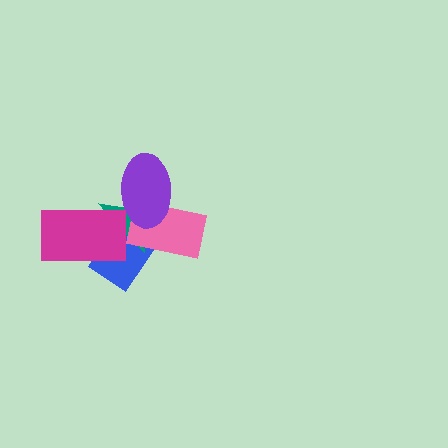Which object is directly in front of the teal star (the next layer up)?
The pink rectangle is directly in front of the teal star.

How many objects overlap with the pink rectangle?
3 objects overlap with the pink rectangle.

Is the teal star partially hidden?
Yes, it is partially covered by another shape.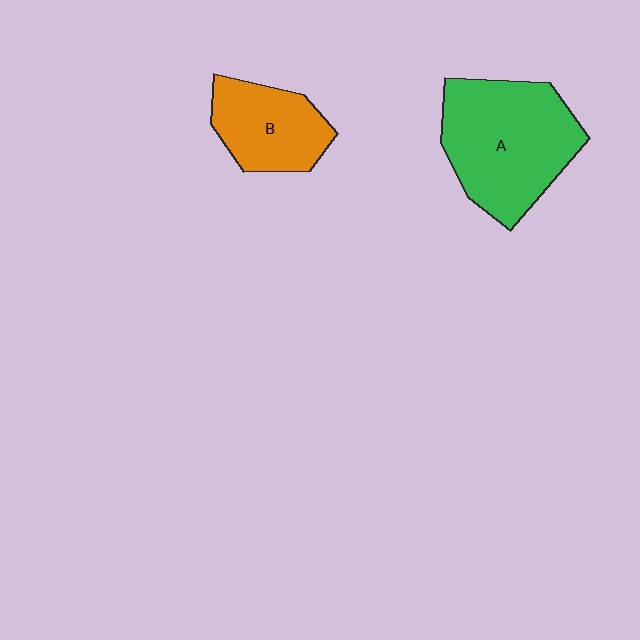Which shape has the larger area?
Shape A (green).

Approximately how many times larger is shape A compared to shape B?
Approximately 1.7 times.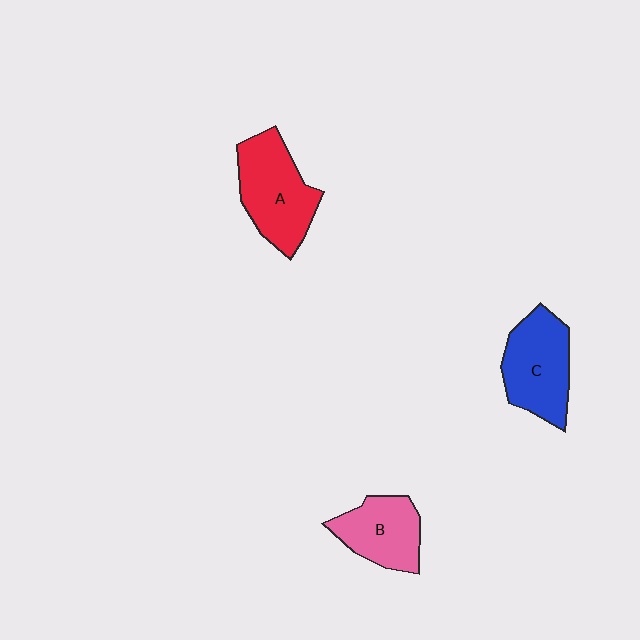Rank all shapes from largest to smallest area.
From largest to smallest: A (red), C (blue), B (pink).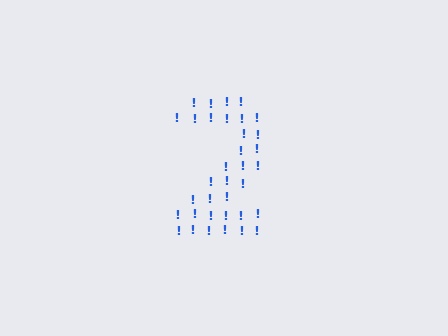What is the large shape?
The large shape is the digit 2.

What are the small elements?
The small elements are exclamation marks.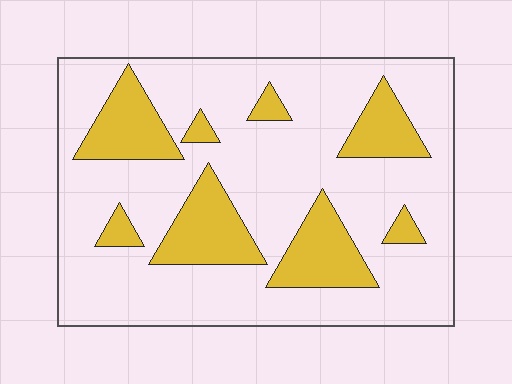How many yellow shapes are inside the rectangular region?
8.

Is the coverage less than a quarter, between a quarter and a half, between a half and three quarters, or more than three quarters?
Less than a quarter.